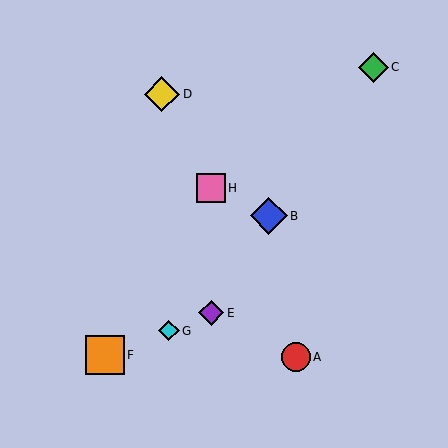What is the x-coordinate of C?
Object C is at x≈373.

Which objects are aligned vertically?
Objects E, H are aligned vertically.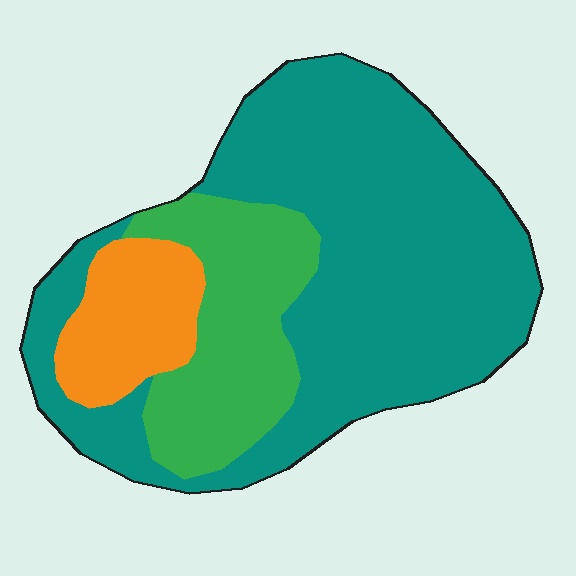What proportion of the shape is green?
Green covers 23% of the shape.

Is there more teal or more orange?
Teal.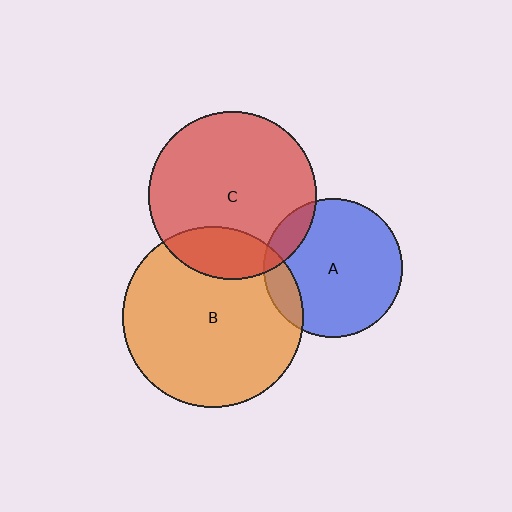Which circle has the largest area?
Circle B (orange).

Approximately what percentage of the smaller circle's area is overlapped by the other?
Approximately 10%.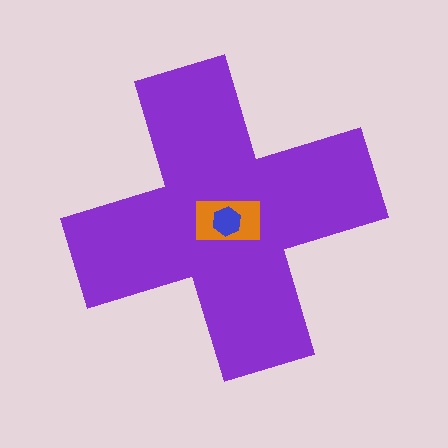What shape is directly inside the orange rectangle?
The blue hexagon.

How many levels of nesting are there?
3.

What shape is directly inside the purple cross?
The orange rectangle.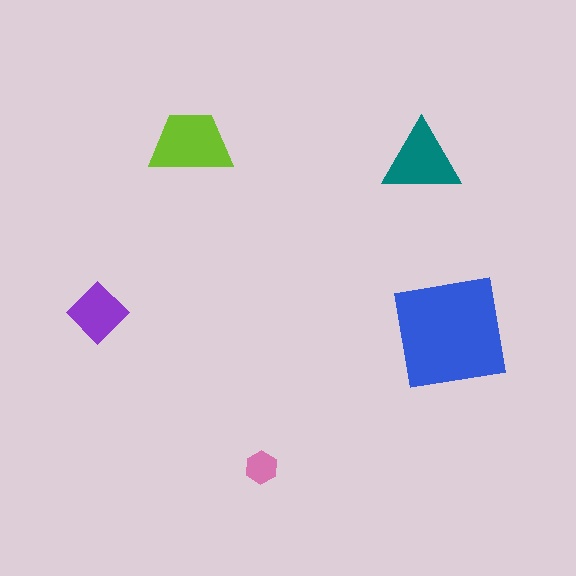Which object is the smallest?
The pink hexagon.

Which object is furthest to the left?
The purple diamond is leftmost.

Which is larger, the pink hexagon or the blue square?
The blue square.